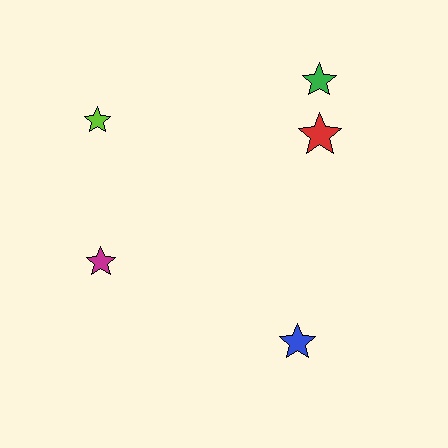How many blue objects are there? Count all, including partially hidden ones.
There is 1 blue object.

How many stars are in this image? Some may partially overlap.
There are 5 stars.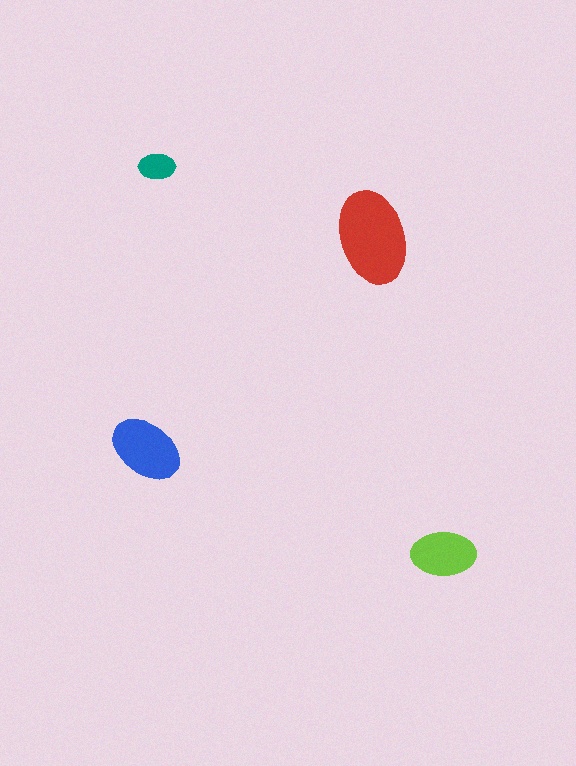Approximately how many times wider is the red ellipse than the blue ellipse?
About 1.5 times wider.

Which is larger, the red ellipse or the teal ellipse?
The red one.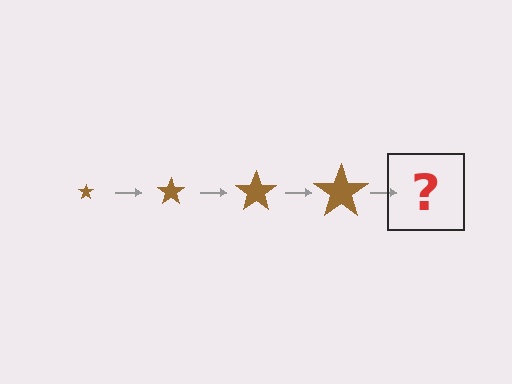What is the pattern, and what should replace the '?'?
The pattern is that the star gets progressively larger each step. The '?' should be a brown star, larger than the previous one.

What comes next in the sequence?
The next element should be a brown star, larger than the previous one.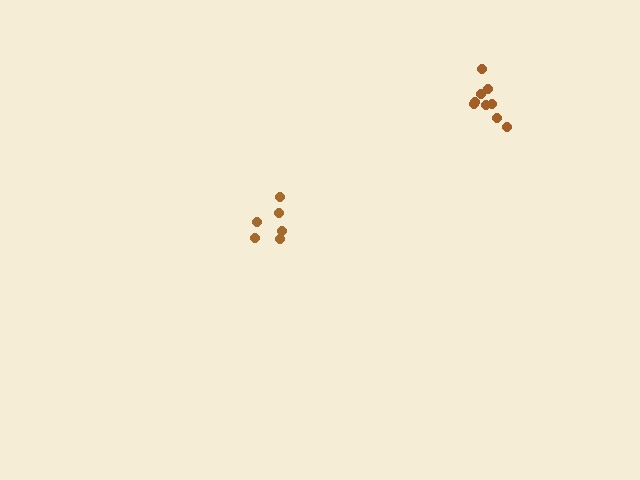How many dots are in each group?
Group 1: 9 dots, Group 2: 6 dots (15 total).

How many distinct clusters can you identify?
There are 2 distinct clusters.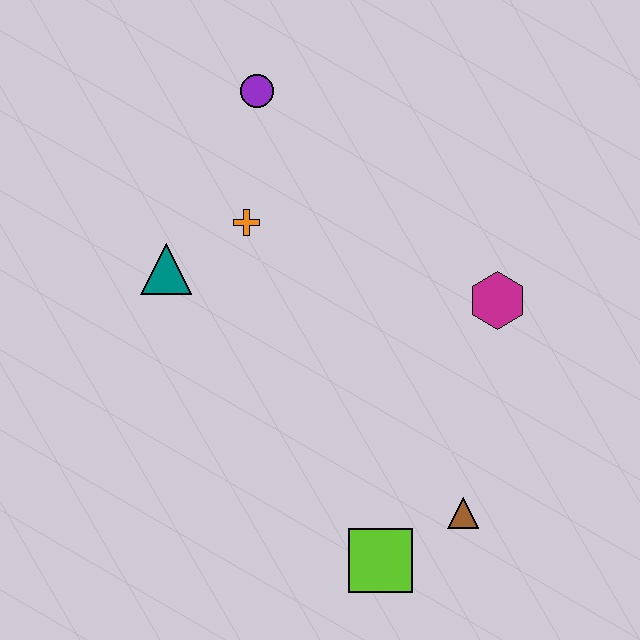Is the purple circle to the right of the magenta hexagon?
No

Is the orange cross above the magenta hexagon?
Yes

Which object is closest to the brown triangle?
The lime square is closest to the brown triangle.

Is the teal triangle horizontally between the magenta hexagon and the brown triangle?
No